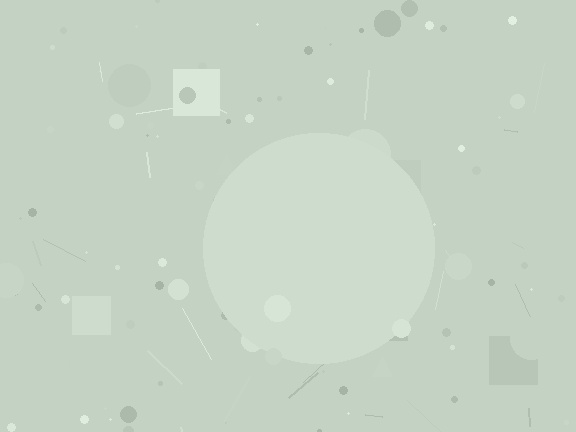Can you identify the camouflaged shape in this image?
The camouflaged shape is a circle.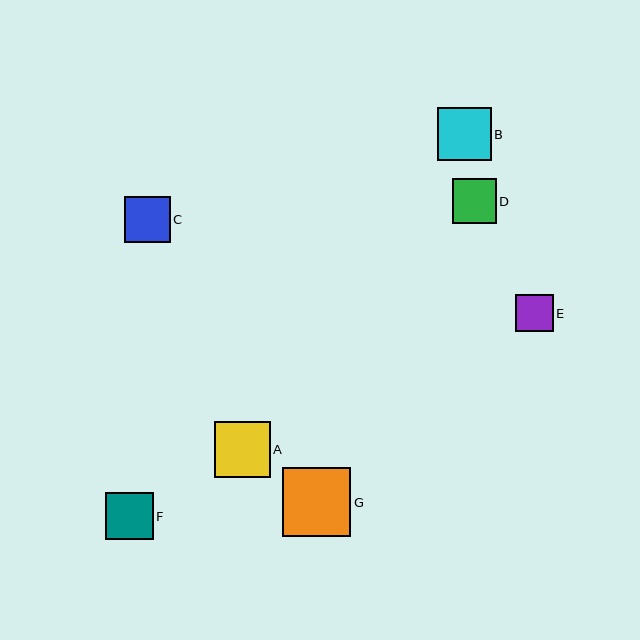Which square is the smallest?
Square E is the smallest with a size of approximately 37 pixels.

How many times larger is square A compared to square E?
Square A is approximately 1.5 times the size of square E.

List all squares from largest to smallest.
From largest to smallest: G, A, B, F, C, D, E.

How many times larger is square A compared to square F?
Square A is approximately 1.2 times the size of square F.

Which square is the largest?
Square G is the largest with a size of approximately 68 pixels.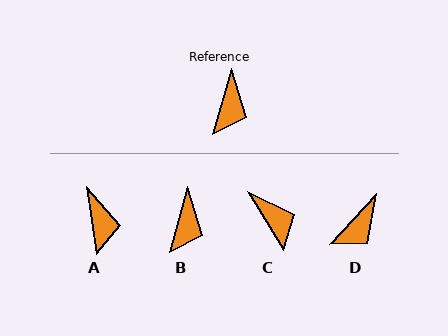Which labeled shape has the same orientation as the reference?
B.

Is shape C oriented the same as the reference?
No, it is off by about 47 degrees.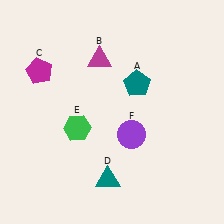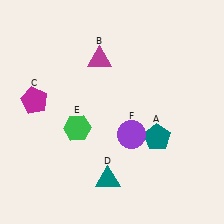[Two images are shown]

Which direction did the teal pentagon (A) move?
The teal pentagon (A) moved down.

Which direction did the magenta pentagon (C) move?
The magenta pentagon (C) moved down.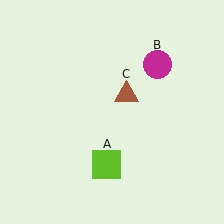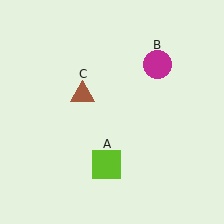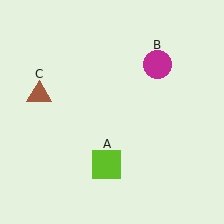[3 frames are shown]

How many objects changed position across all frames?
1 object changed position: brown triangle (object C).